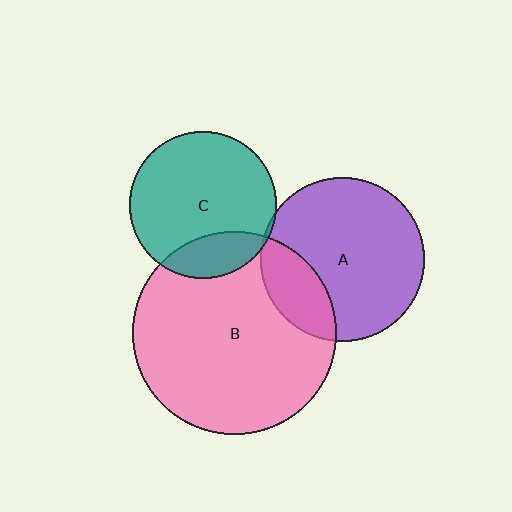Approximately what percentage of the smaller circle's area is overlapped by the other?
Approximately 20%.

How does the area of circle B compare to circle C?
Approximately 1.9 times.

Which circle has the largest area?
Circle B (pink).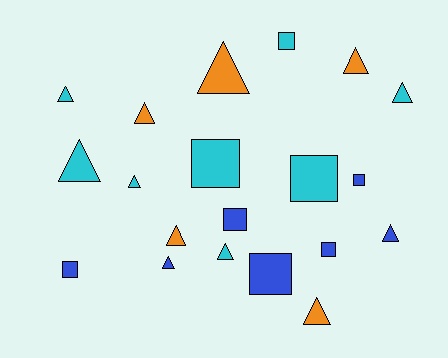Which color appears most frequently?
Cyan, with 8 objects.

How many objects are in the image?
There are 20 objects.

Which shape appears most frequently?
Triangle, with 12 objects.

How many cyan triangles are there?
There are 5 cyan triangles.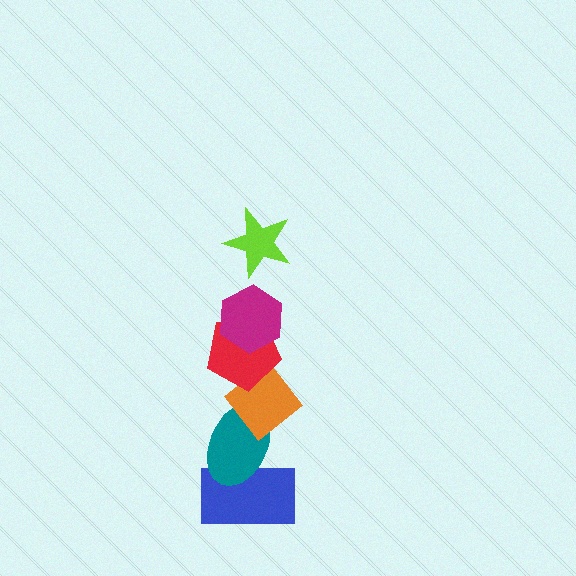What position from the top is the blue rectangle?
The blue rectangle is 6th from the top.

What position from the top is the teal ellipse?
The teal ellipse is 5th from the top.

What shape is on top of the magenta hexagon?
The lime star is on top of the magenta hexagon.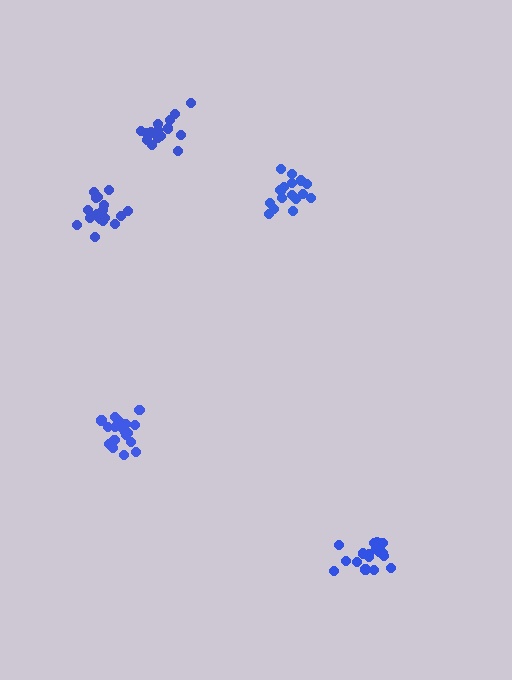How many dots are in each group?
Group 1: 17 dots, Group 2: 15 dots, Group 3: 18 dots, Group 4: 18 dots, Group 5: 18 dots (86 total).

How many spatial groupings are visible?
There are 5 spatial groupings.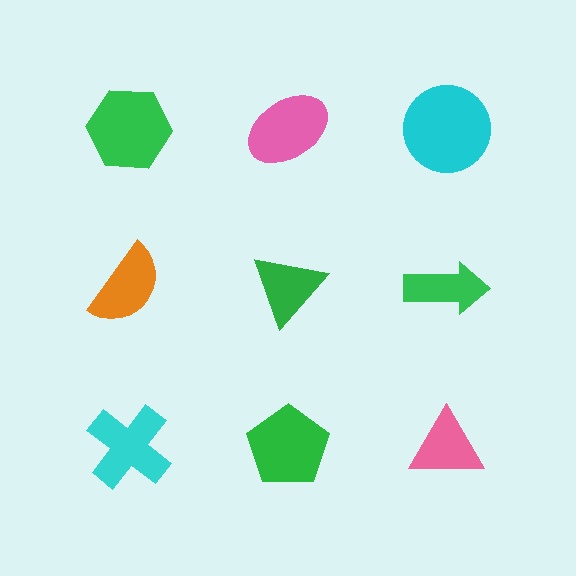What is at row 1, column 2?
A pink ellipse.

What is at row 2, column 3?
A green arrow.